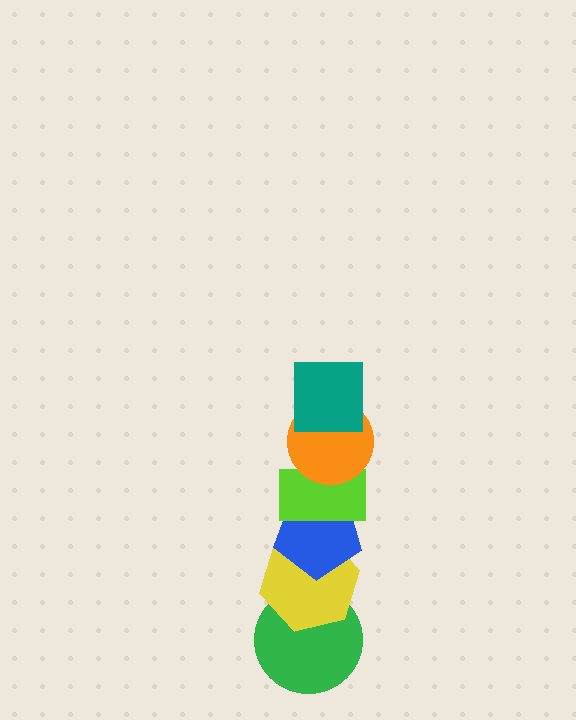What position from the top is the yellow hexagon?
The yellow hexagon is 5th from the top.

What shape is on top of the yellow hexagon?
The blue pentagon is on top of the yellow hexagon.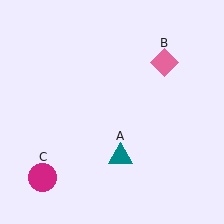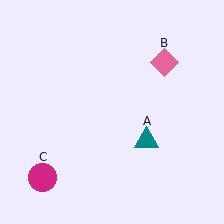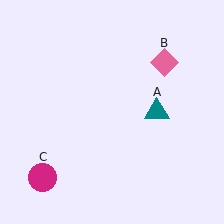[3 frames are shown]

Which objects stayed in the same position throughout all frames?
Pink diamond (object B) and magenta circle (object C) remained stationary.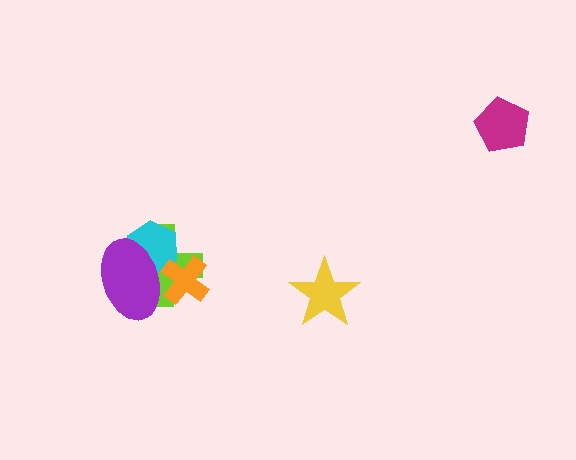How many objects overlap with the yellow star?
0 objects overlap with the yellow star.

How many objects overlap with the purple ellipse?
3 objects overlap with the purple ellipse.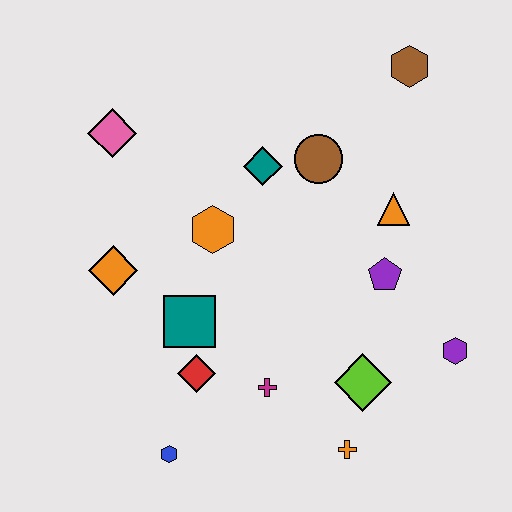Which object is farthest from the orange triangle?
The blue hexagon is farthest from the orange triangle.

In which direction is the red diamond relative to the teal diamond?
The red diamond is below the teal diamond.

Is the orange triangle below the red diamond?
No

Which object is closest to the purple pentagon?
The orange triangle is closest to the purple pentagon.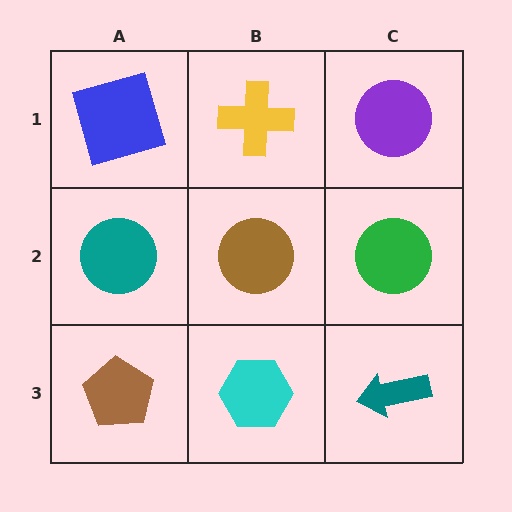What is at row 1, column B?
A yellow cross.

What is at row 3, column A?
A brown pentagon.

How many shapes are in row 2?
3 shapes.